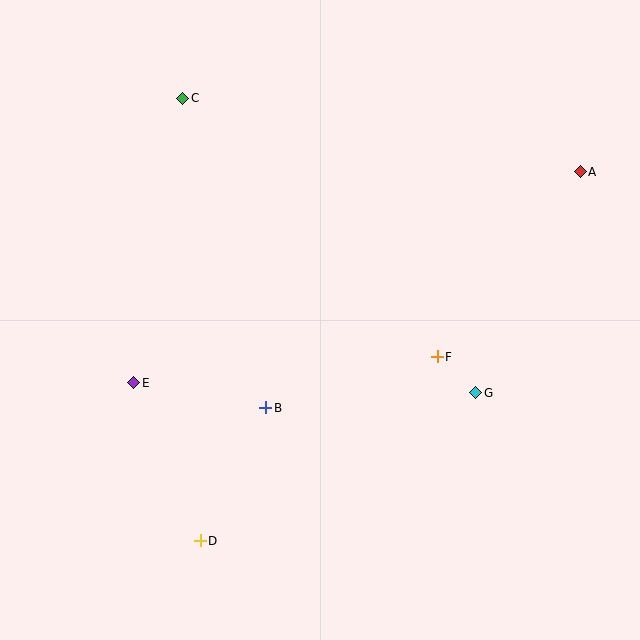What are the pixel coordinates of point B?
Point B is at (266, 408).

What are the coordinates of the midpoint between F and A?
The midpoint between F and A is at (509, 264).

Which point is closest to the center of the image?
Point B at (266, 408) is closest to the center.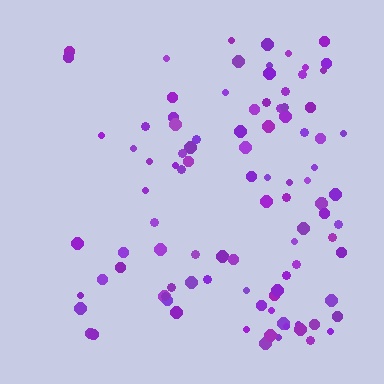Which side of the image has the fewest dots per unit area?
The left.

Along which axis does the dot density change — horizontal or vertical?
Horizontal.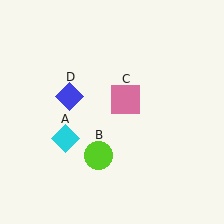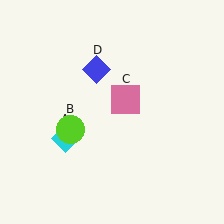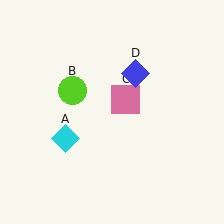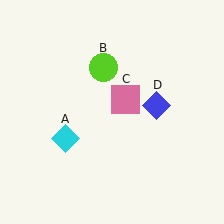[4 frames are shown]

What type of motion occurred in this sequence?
The lime circle (object B), blue diamond (object D) rotated clockwise around the center of the scene.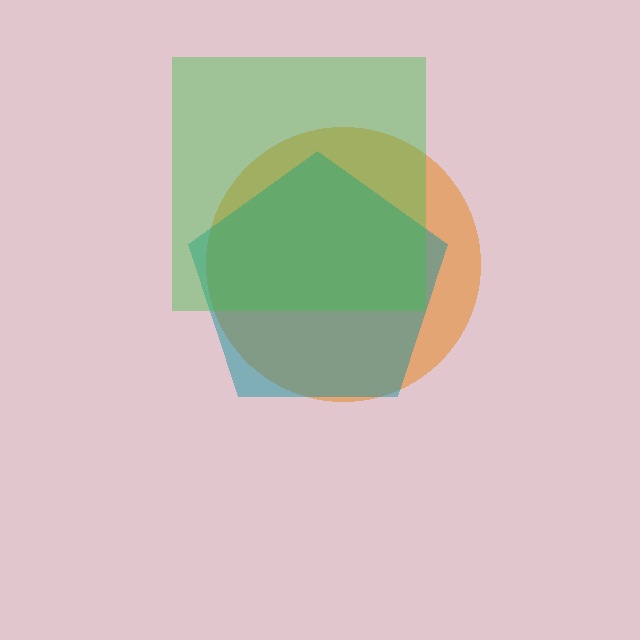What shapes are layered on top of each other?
The layered shapes are: an orange circle, a teal pentagon, a green square.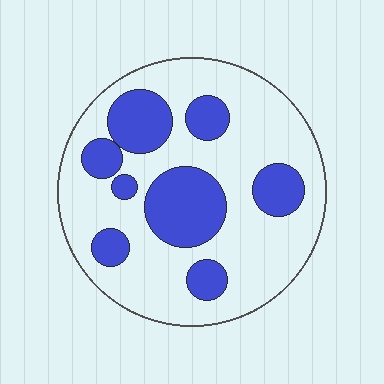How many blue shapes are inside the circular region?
8.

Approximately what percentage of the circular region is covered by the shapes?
Approximately 30%.